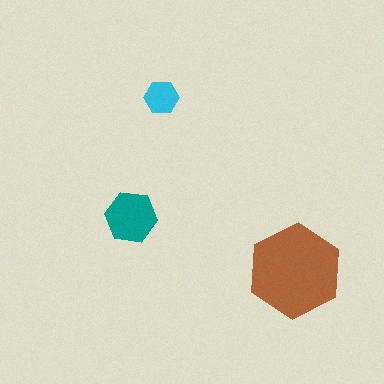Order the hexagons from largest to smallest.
the brown one, the teal one, the cyan one.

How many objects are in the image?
There are 3 objects in the image.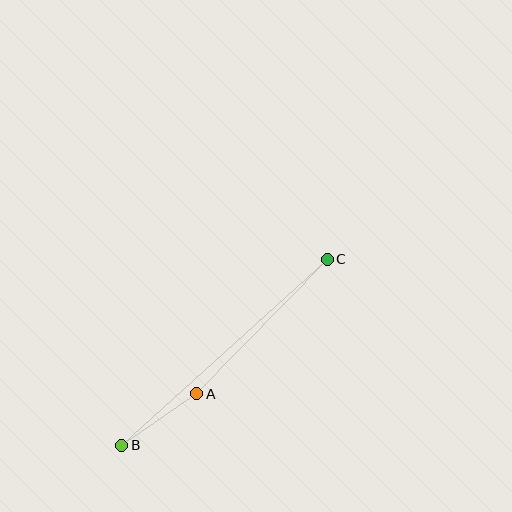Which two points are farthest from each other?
Points B and C are farthest from each other.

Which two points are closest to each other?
Points A and B are closest to each other.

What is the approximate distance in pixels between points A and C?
The distance between A and C is approximately 188 pixels.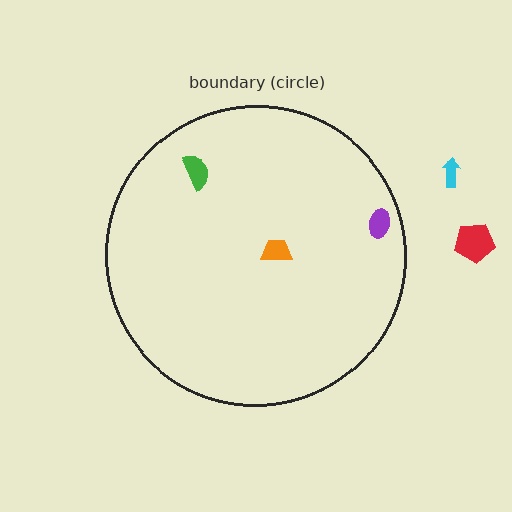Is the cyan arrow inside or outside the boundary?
Outside.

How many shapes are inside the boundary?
3 inside, 2 outside.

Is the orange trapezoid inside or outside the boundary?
Inside.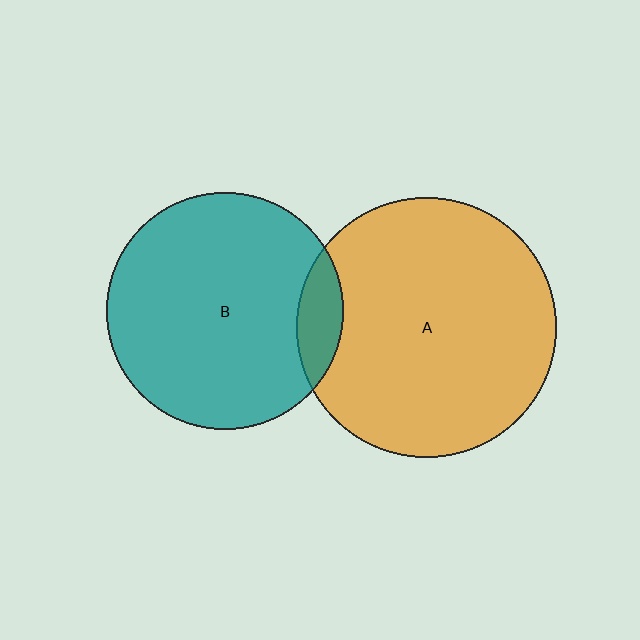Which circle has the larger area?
Circle A (orange).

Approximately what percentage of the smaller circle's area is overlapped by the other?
Approximately 10%.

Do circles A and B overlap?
Yes.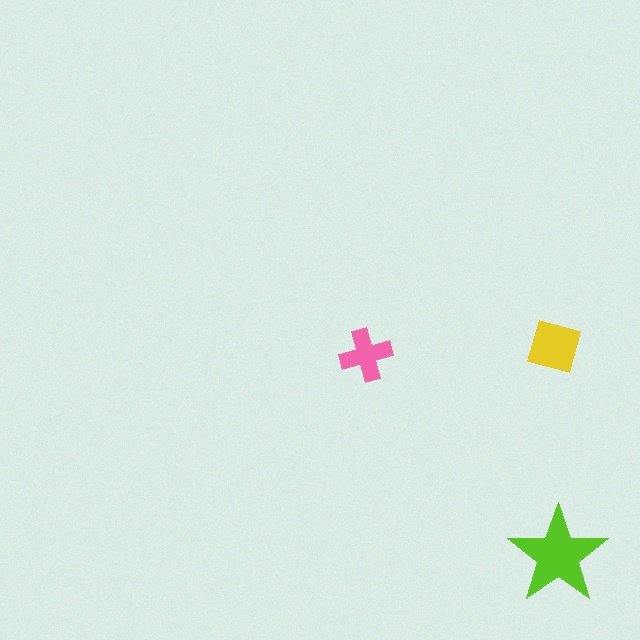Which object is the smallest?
The pink cross.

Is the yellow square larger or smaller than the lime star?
Smaller.